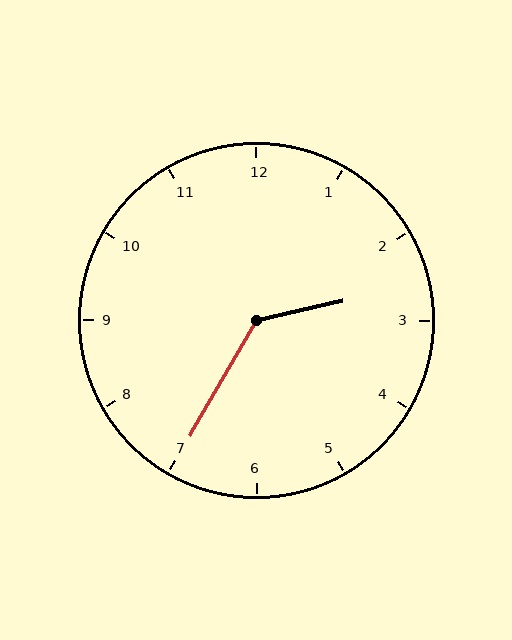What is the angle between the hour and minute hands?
Approximately 132 degrees.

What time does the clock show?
2:35.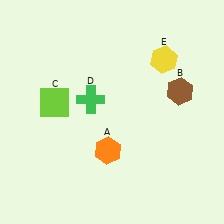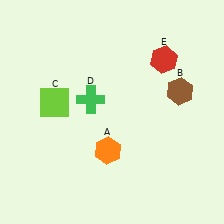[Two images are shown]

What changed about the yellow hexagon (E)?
In Image 1, E is yellow. In Image 2, it changed to red.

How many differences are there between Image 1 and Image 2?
There is 1 difference between the two images.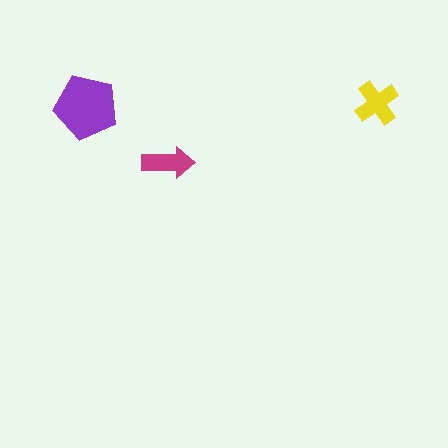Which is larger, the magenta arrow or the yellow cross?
The yellow cross.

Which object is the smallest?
The magenta arrow.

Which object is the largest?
The purple pentagon.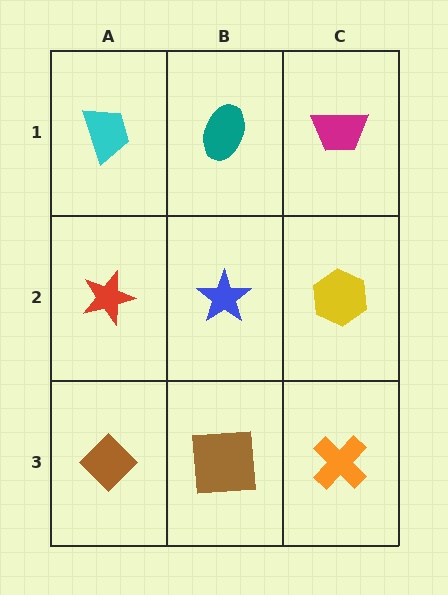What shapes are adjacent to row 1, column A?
A red star (row 2, column A), a teal ellipse (row 1, column B).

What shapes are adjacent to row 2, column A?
A cyan trapezoid (row 1, column A), a brown diamond (row 3, column A), a blue star (row 2, column B).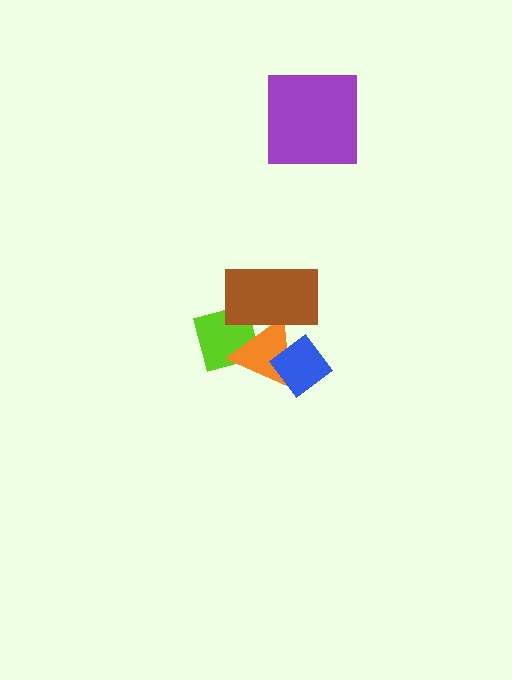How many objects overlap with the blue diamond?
1 object overlaps with the blue diamond.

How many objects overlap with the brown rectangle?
2 objects overlap with the brown rectangle.